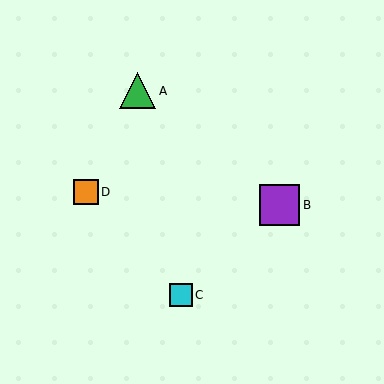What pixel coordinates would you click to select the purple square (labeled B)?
Click at (279, 205) to select the purple square B.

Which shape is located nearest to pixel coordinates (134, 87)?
The green triangle (labeled A) at (138, 91) is nearest to that location.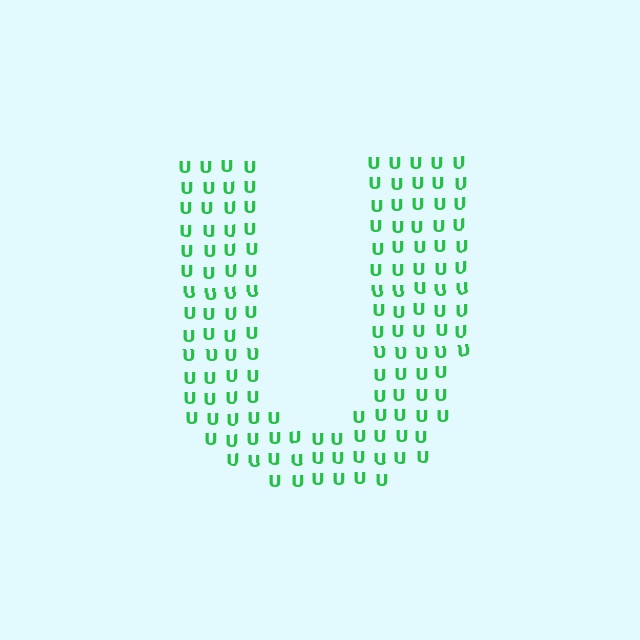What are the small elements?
The small elements are letter U's.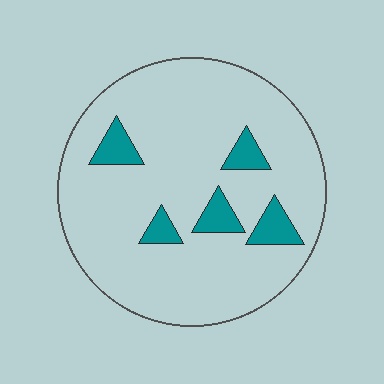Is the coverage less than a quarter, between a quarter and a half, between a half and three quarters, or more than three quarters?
Less than a quarter.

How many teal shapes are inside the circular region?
5.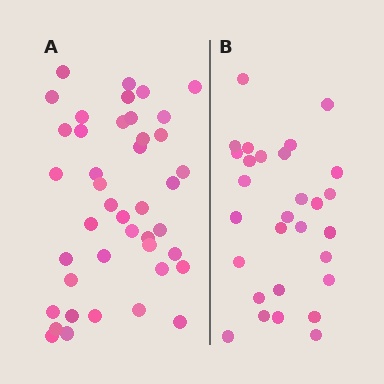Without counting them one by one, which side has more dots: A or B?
Region A (the left region) has more dots.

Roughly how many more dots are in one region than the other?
Region A has approximately 15 more dots than region B.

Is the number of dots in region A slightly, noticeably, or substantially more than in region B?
Region A has noticeably more, but not dramatically so. The ratio is roughly 1.4 to 1.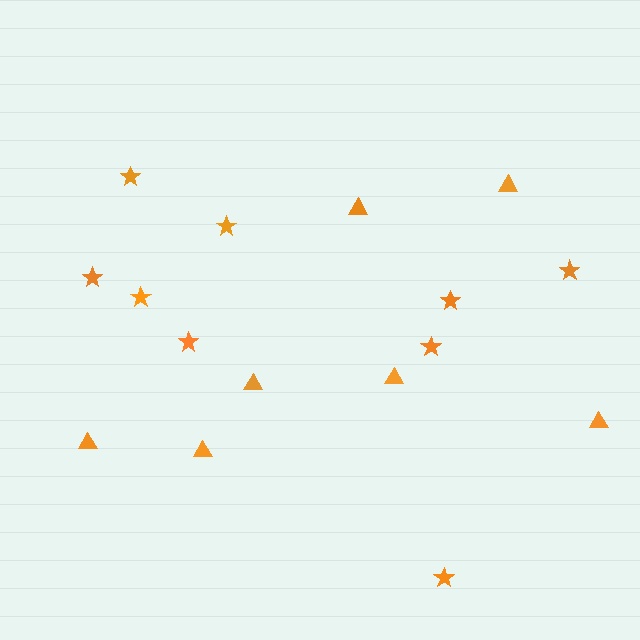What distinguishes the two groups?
There are 2 groups: one group of stars (9) and one group of triangles (7).